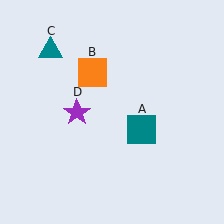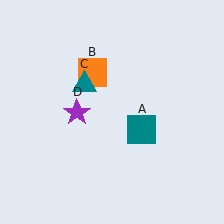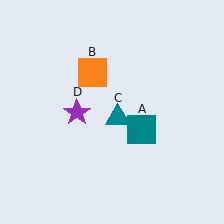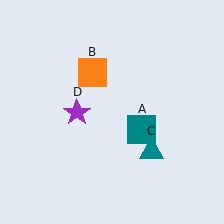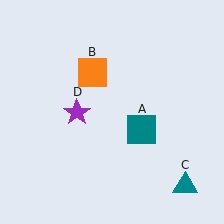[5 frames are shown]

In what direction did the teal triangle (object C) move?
The teal triangle (object C) moved down and to the right.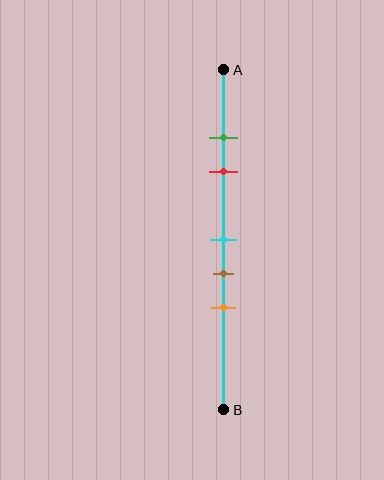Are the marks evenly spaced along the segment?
No, the marks are not evenly spaced.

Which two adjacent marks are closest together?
The green and red marks are the closest adjacent pair.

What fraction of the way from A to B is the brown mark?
The brown mark is approximately 60% (0.6) of the way from A to B.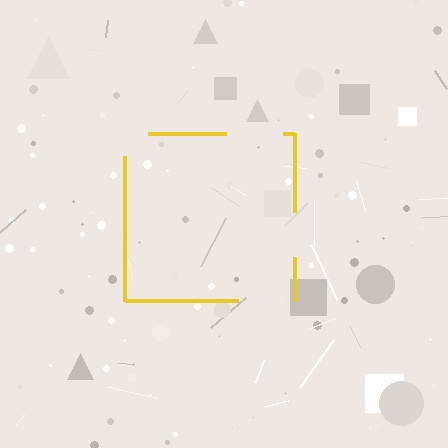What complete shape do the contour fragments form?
The contour fragments form a square.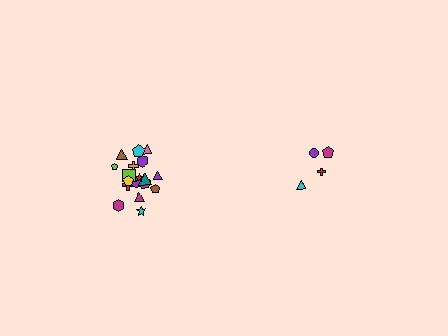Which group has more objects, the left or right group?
The left group.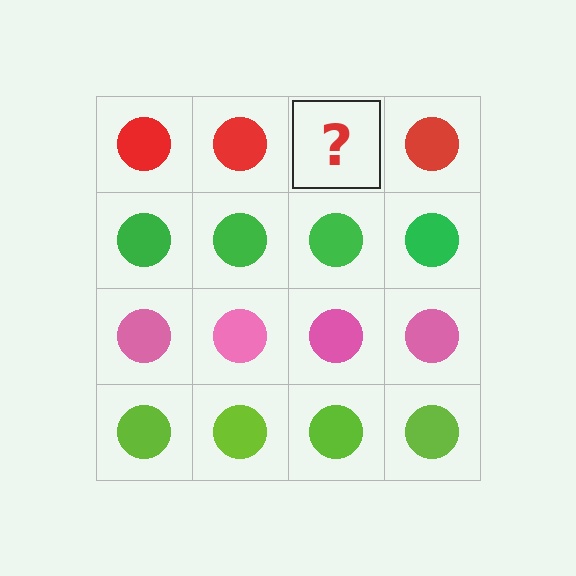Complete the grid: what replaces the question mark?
The question mark should be replaced with a red circle.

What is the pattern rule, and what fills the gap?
The rule is that each row has a consistent color. The gap should be filled with a red circle.